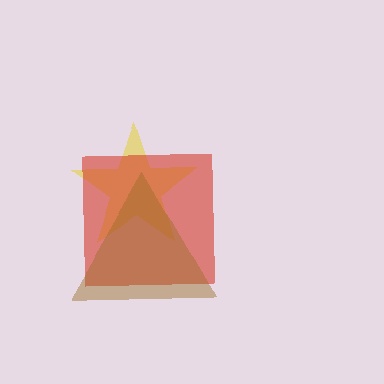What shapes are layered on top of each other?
The layered shapes are: a yellow star, a red square, a brown triangle.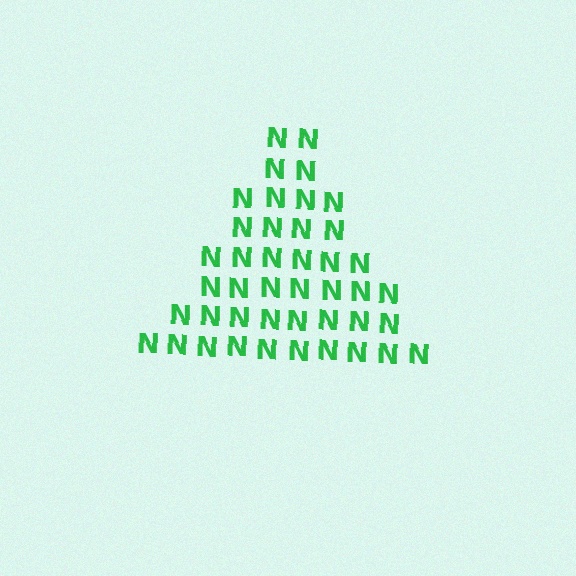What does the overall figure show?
The overall figure shows a triangle.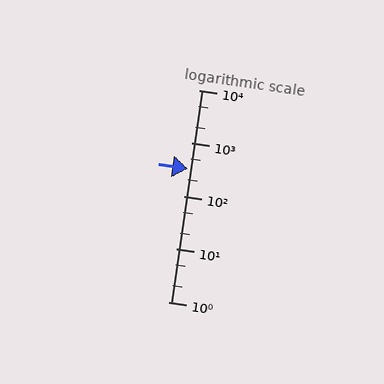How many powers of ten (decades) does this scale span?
The scale spans 4 decades, from 1 to 10000.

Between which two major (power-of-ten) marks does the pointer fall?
The pointer is between 100 and 1000.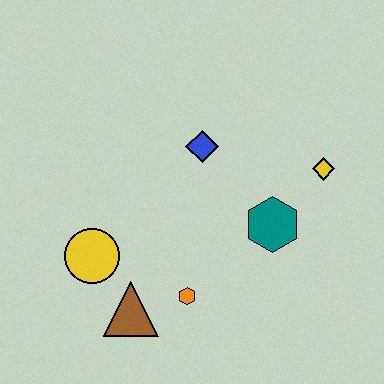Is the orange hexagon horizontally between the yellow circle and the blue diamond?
Yes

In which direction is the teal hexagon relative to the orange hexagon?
The teal hexagon is to the right of the orange hexagon.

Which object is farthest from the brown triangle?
The yellow diamond is farthest from the brown triangle.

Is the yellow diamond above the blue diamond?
No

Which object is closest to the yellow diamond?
The teal hexagon is closest to the yellow diamond.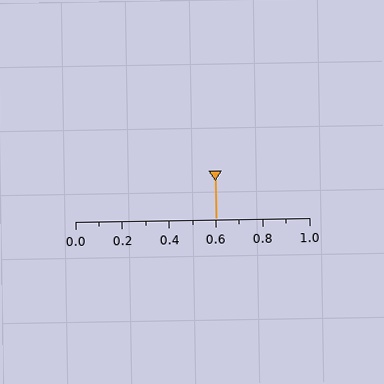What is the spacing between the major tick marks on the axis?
The major ticks are spaced 0.2 apart.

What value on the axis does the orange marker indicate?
The marker indicates approximately 0.6.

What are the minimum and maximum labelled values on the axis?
The axis runs from 0.0 to 1.0.